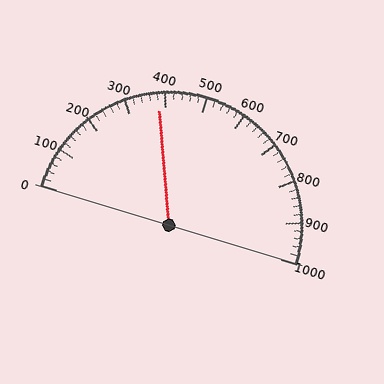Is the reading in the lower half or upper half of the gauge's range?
The reading is in the lower half of the range (0 to 1000).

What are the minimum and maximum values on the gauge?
The gauge ranges from 0 to 1000.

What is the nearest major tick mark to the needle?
The nearest major tick mark is 400.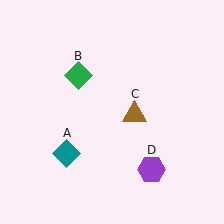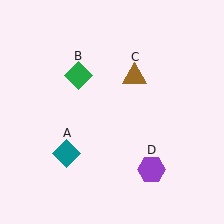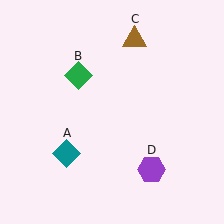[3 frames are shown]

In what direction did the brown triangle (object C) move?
The brown triangle (object C) moved up.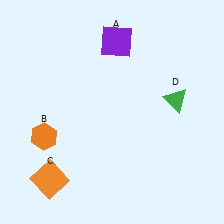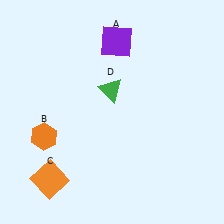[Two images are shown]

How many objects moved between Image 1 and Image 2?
1 object moved between the two images.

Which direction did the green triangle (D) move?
The green triangle (D) moved left.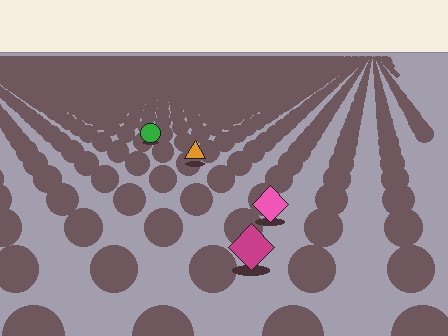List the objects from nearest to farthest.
From nearest to farthest: the magenta diamond, the pink diamond, the orange triangle, the green circle.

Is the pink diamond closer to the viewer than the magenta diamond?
No. The magenta diamond is closer — you can tell from the texture gradient: the ground texture is coarser near it.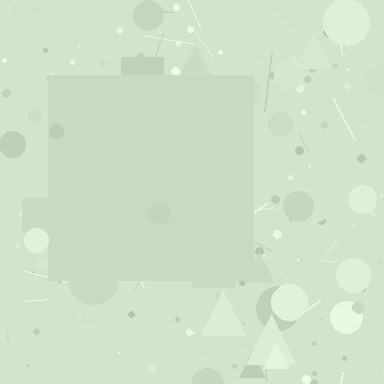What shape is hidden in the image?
A square is hidden in the image.